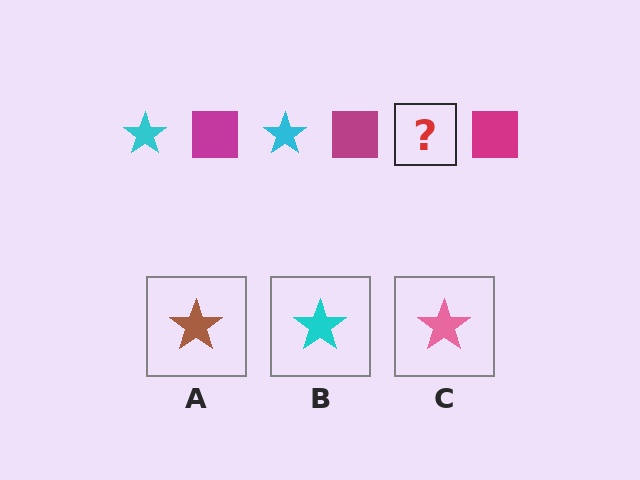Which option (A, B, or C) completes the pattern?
B.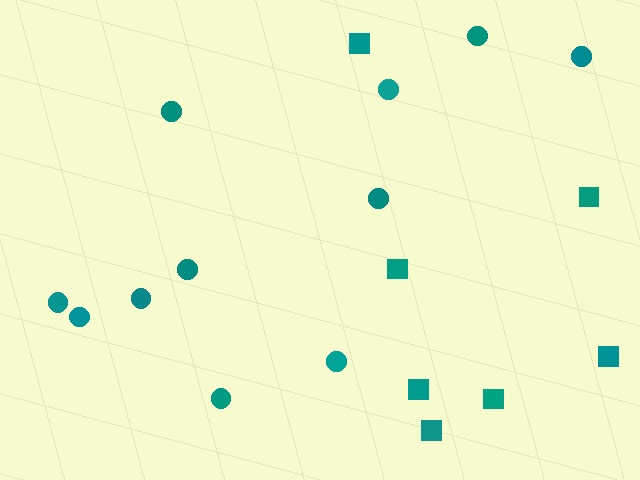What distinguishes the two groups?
There are 2 groups: one group of circles (11) and one group of squares (7).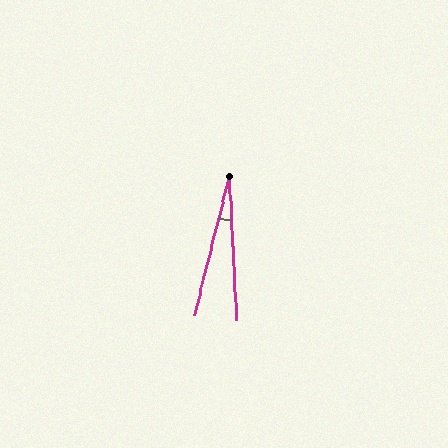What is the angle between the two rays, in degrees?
Approximately 17 degrees.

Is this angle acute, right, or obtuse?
It is acute.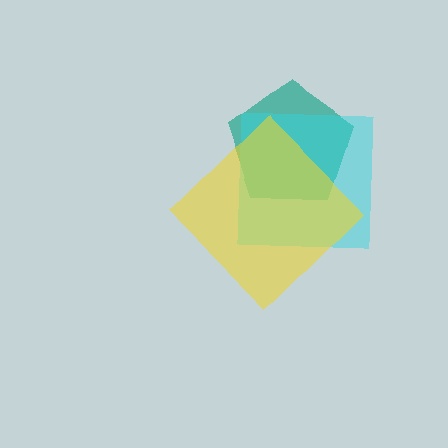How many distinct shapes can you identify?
There are 3 distinct shapes: a teal pentagon, a cyan square, a yellow diamond.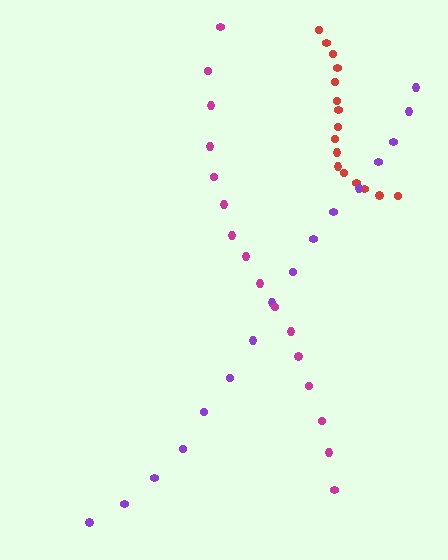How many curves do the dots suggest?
There are 3 distinct paths.